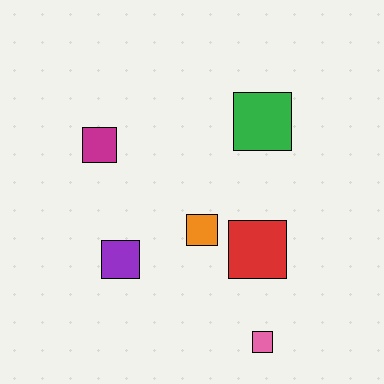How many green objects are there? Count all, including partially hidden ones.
There is 1 green object.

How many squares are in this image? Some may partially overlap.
There are 6 squares.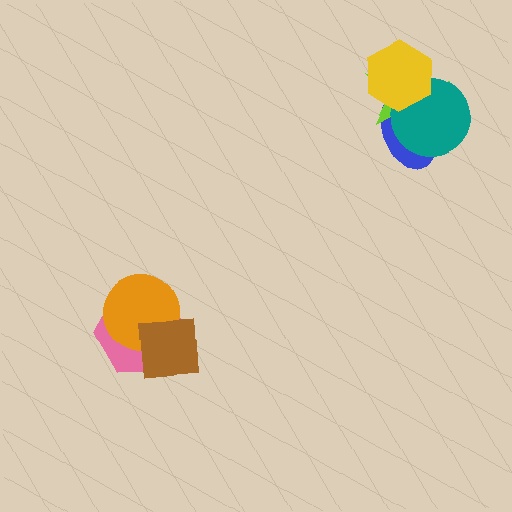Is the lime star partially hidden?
Yes, it is partially covered by another shape.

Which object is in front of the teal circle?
The yellow hexagon is in front of the teal circle.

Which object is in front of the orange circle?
The brown square is in front of the orange circle.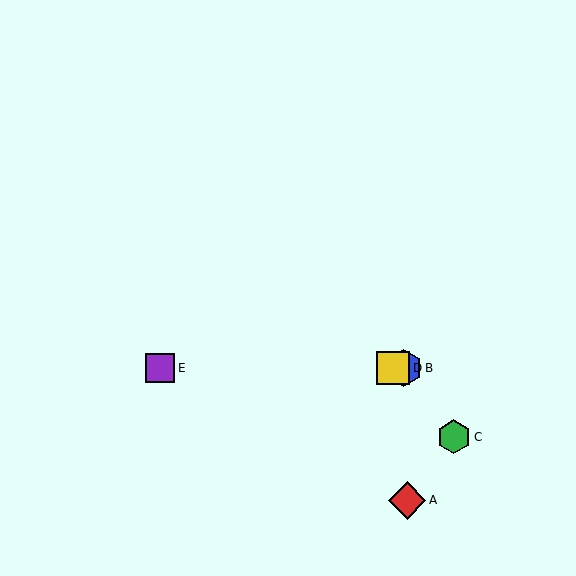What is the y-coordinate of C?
Object C is at y≈437.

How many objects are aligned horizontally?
3 objects (B, D, E) are aligned horizontally.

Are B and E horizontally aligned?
Yes, both are at y≈368.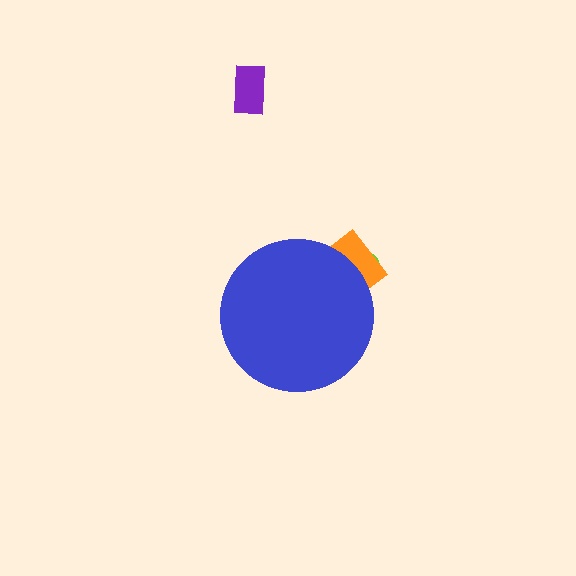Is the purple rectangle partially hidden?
No, the purple rectangle is fully visible.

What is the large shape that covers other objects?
A blue circle.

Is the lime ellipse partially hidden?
Yes, the lime ellipse is partially hidden behind the blue circle.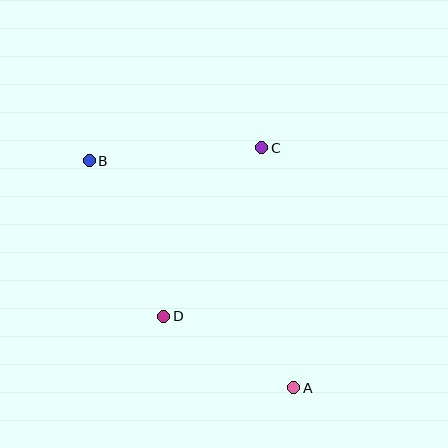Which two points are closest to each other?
Points A and D are closest to each other.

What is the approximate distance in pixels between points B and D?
The distance between B and D is approximately 172 pixels.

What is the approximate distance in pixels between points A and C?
The distance between A and C is approximately 243 pixels.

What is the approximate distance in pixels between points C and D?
The distance between C and D is approximately 195 pixels.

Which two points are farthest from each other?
Points A and B are farthest from each other.